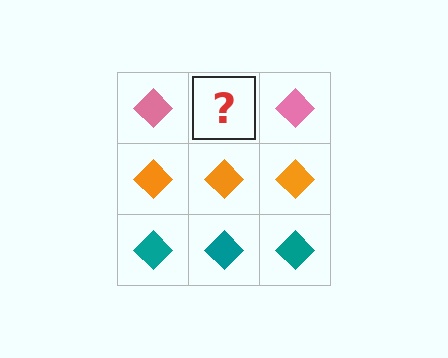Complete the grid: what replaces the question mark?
The question mark should be replaced with a pink diamond.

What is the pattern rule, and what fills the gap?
The rule is that each row has a consistent color. The gap should be filled with a pink diamond.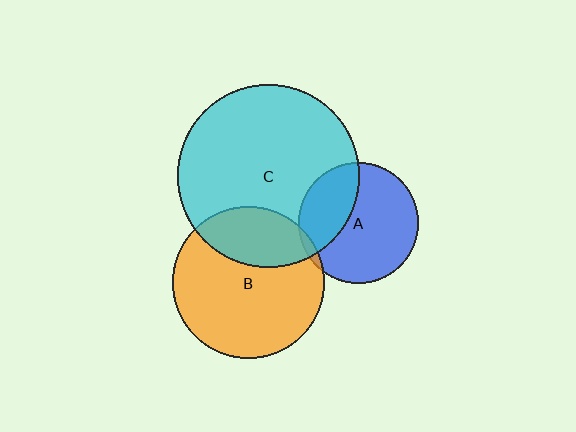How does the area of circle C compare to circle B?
Approximately 1.4 times.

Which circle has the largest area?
Circle C (cyan).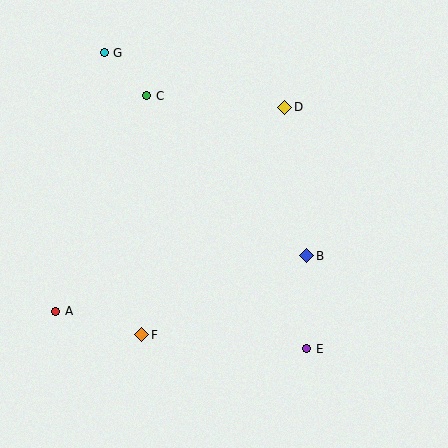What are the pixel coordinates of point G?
Point G is at (104, 53).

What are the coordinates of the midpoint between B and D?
The midpoint between B and D is at (296, 182).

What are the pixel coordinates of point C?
Point C is at (147, 96).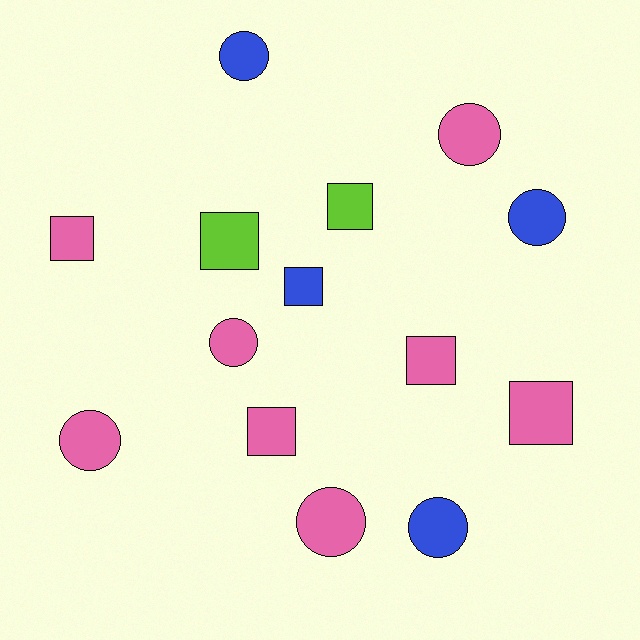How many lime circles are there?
There are no lime circles.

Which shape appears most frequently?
Circle, with 7 objects.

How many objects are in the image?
There are 14 objects.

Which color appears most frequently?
Pink, with 8 objects.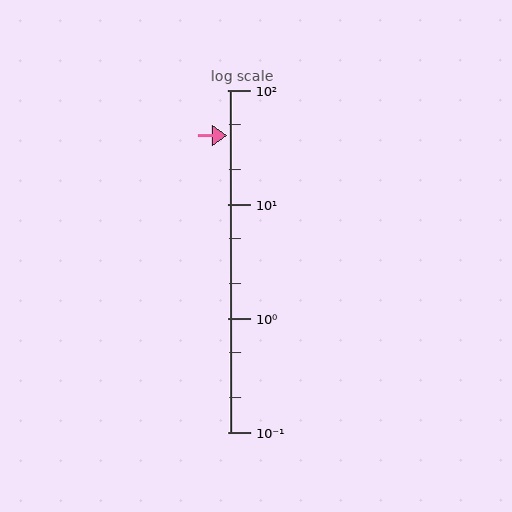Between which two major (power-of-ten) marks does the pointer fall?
The pointer is between 10 and 100.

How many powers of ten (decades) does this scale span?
The scale spans 3 decades, from 0.1 to 100.